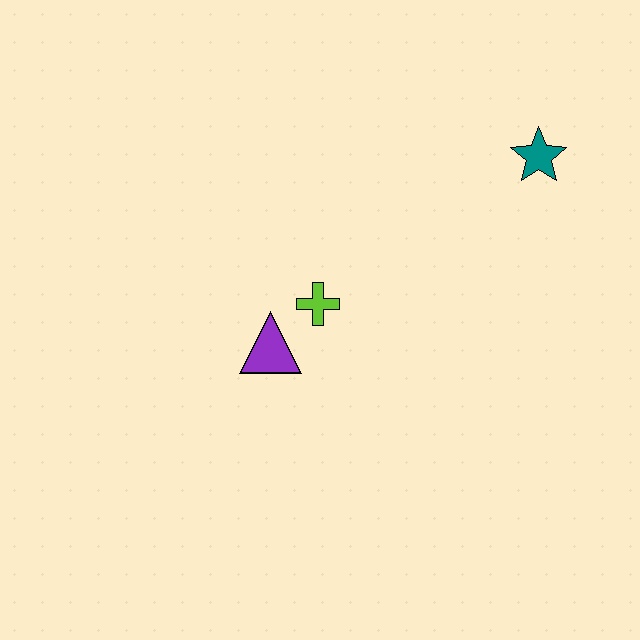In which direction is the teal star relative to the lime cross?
The teal star is to the right of the lime cross.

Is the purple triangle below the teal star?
Yes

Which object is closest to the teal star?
The lime cross is closest to the teal star.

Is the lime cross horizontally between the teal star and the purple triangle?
Yes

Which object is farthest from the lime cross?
The teal star is farthest from the lime cross.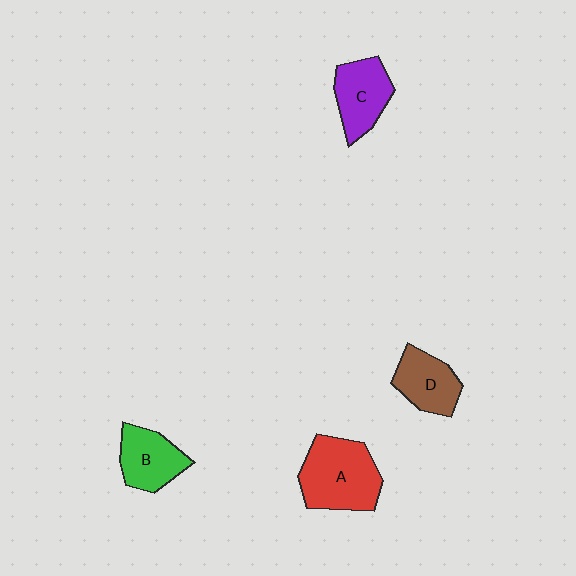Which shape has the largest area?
Shape A (red).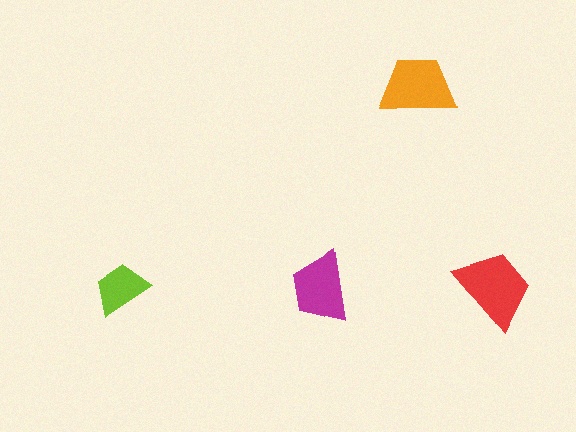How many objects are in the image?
There are 4 objects in the image.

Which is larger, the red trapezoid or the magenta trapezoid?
The red one.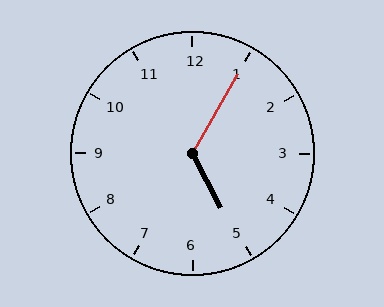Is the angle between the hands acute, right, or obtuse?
It is obtuse.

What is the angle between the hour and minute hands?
Approximately 122 degrees.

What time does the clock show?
5:05.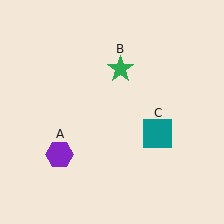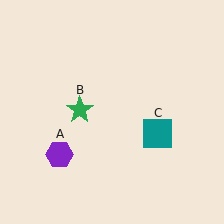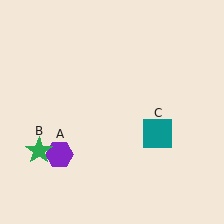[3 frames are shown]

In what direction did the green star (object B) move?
The green star (object B) moved down and to the left.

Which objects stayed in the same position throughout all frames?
Purple hexagon (object A) and teal square (object C) remained stationary.